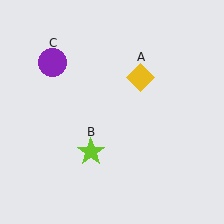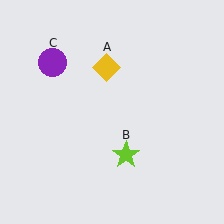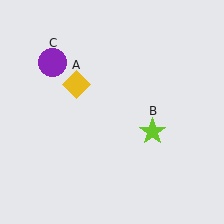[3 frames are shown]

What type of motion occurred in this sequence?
The yellow diamond (object A), lime star (object B) rotated counterclockwise around the center of the scene.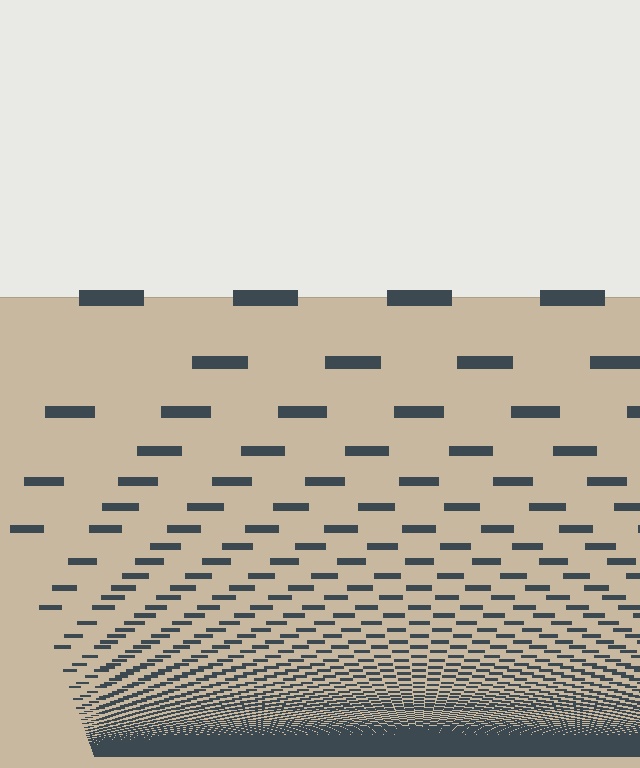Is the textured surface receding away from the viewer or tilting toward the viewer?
The surface appears to tilt toward the viewer. Texture elements get larger and sparser toward the top.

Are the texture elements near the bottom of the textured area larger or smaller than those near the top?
Smaller. The gradient is inverted — elements near the bottom are smaller and denser.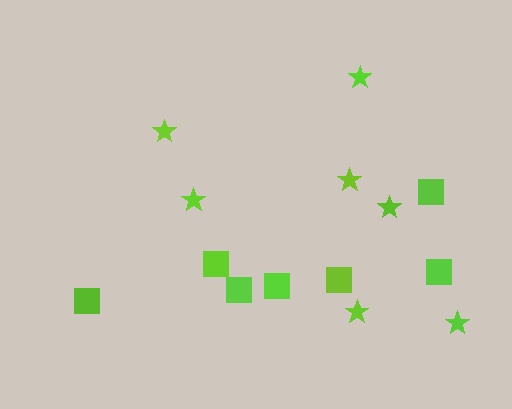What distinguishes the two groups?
There are 2 groups: one group of squares (7) and one group of stars (7).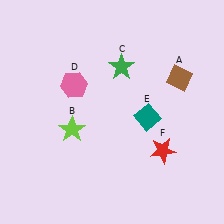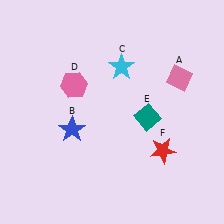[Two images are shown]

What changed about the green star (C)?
In Image 1, C is green. In Image 2, it changed to cyan.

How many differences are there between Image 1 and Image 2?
There are 3 differences between the two images.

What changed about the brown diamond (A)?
In Image 1, A is brown. In Image 2, it changed to pink.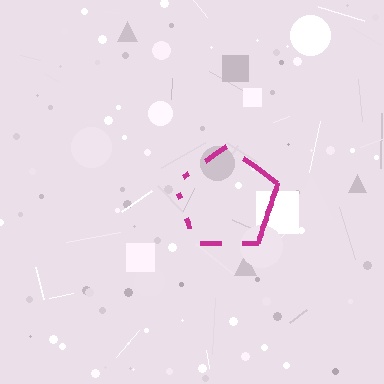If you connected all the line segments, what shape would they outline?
They would outline a pentagon.